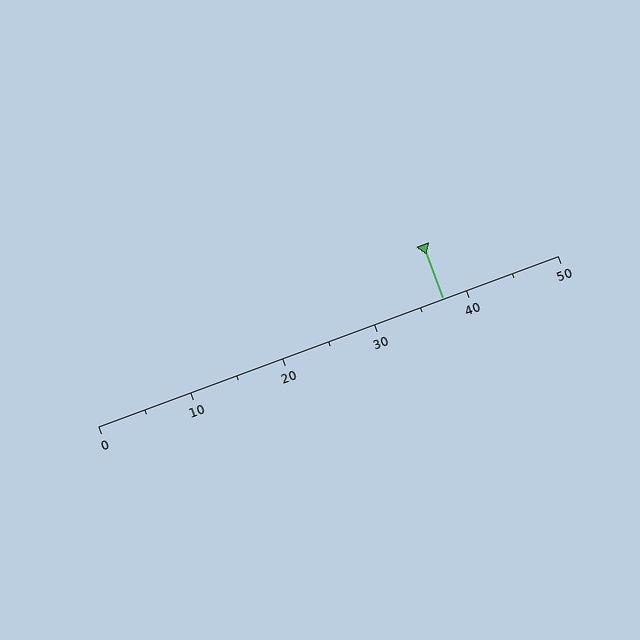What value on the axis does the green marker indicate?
The marker indicates approximately 37.5.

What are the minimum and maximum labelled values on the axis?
The axis runs from 0 to 50.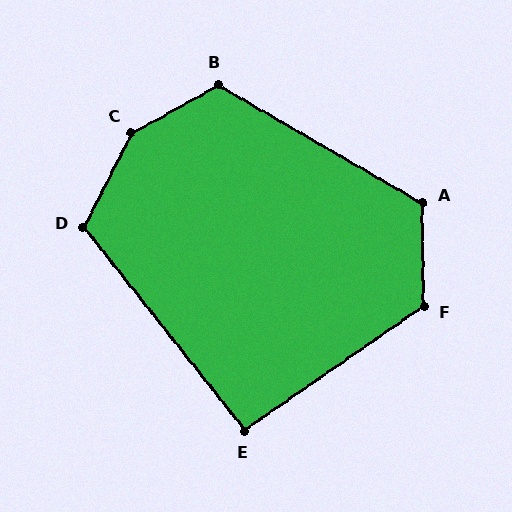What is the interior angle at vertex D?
Approximately 115 degrees (obtuse).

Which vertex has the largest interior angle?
C, at approximately 146 degrees.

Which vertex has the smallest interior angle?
E, at approximately 94 degrees.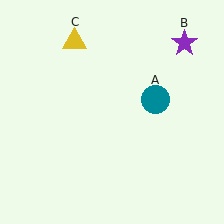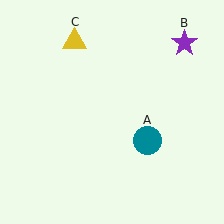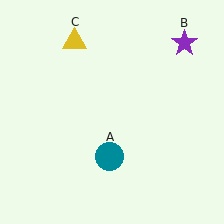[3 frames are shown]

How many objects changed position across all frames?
1 object changed position: teal circle (object A).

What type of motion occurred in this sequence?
The teal circle (object A) rotated clockwise around the center of the scene.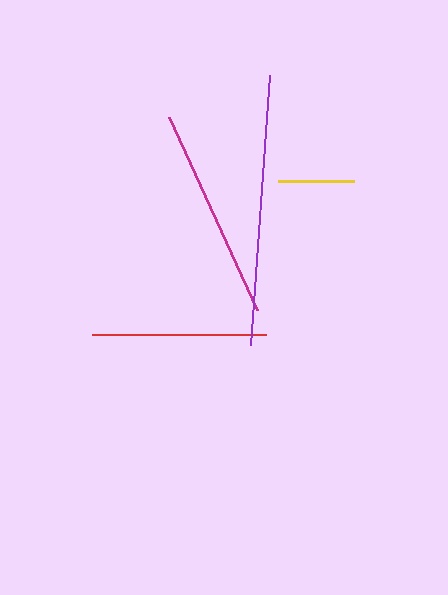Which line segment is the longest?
The purple line is the longest at approximately 271 pixels.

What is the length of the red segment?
The red segment is approximately 173 pixels long.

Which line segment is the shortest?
The yellow line is the shortest at approximately 76 pixels.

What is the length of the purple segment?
The purple segment is approximately 271 pixels long.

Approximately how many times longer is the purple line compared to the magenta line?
The purple line is approximately 1.3 times the length of the magenta line.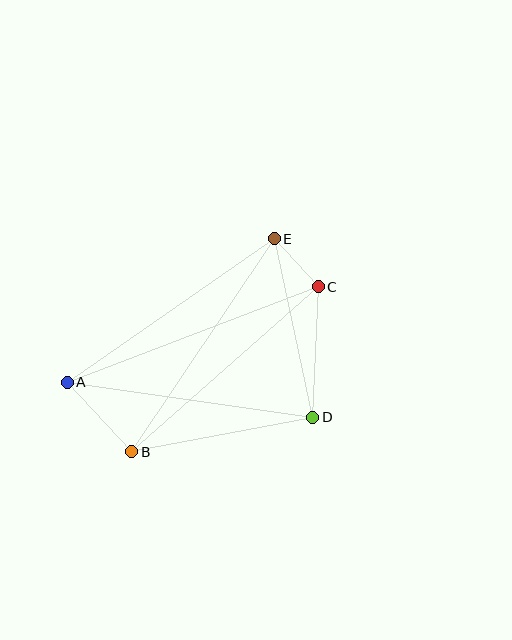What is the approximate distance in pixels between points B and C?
The distance between B and C is approximately 249 pixels.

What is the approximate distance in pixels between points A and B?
The distance between A and B is approximately 95 pixels.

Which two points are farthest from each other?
Points A and C are farthest from each other.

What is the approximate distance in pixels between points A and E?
The distance between A and E is approximately 252 pixels.